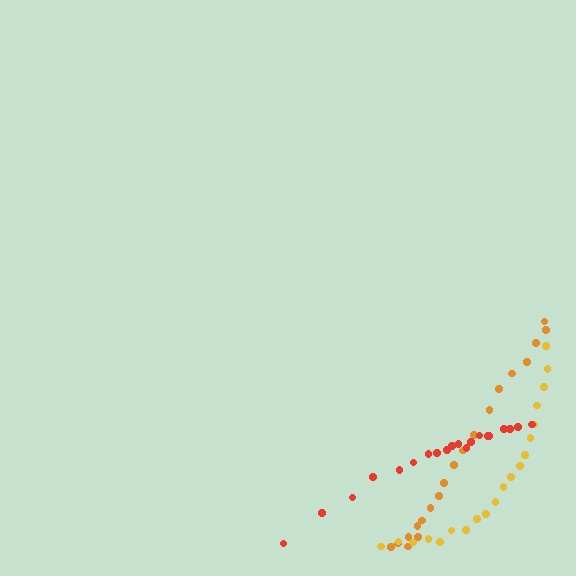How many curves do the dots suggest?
There are 3 distinct paths.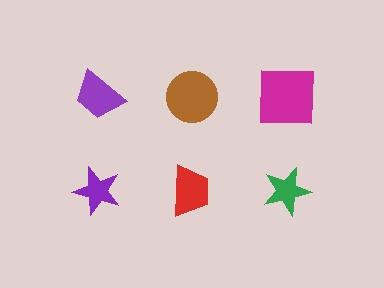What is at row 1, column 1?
A purple trapezoid.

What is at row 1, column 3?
A magenta square.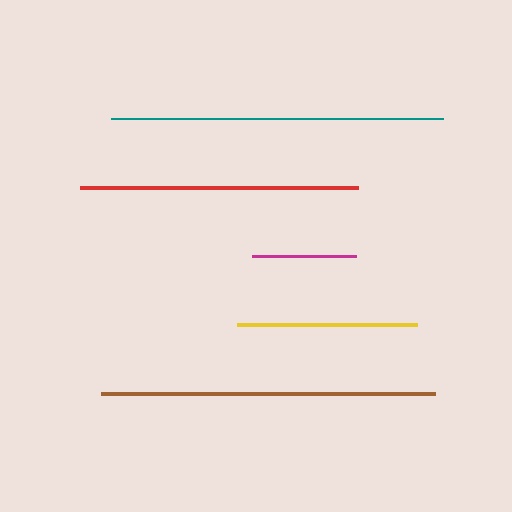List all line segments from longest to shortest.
From longest to shortest: brown, teal, red, yellow, magenta.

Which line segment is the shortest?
The magenta line is the shortest at approximately 104 pixels.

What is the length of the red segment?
The red segment is approximately 278 pixels long.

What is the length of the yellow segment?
The yellow segment is approximately 180 pixels long.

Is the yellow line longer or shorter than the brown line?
The brown line is longer than the yellow line.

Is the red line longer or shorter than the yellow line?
The red line is longer than the yellow line.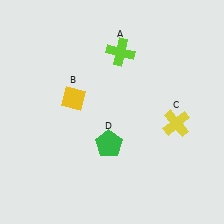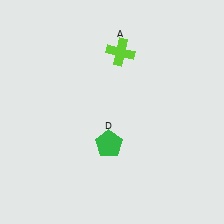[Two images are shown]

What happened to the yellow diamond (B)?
The yellow diamond (B) was removed in Image 2. It was in the top-left area of Image 1.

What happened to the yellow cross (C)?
The yellow cross (C) was removed in Image 2. It was in the bottom-right area of Image 1.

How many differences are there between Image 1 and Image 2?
There are 2 differences between the two images.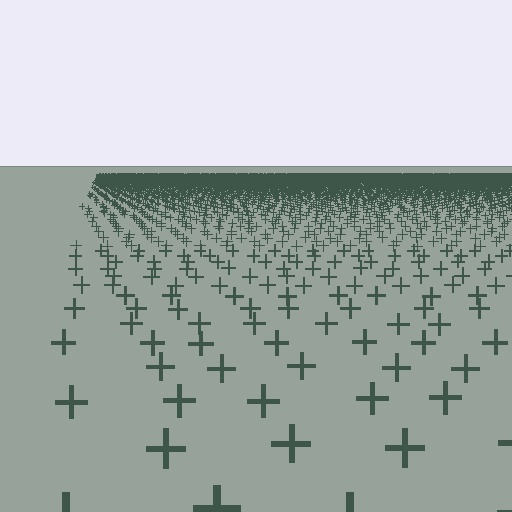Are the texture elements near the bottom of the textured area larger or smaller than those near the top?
Larger. Near the bottom, elements are closer to the viewer and appear at a bigger on-screen size.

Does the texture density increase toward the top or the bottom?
Density increases toward the top.